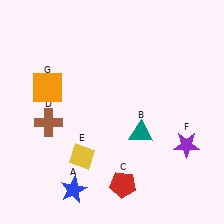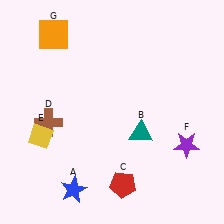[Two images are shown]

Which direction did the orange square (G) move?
The orange square (G) moved up.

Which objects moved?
The objects that moved are: the yellow diamond (E), the orange square (G).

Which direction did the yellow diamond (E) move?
The yellow diamond (E) moved left.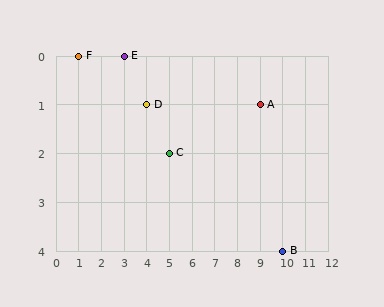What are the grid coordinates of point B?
Point B is at grid coordinates (10, 4).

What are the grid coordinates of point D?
Point D is at grid coordinates (4, 1).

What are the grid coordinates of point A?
Point A is at grid coordinates (9, 1).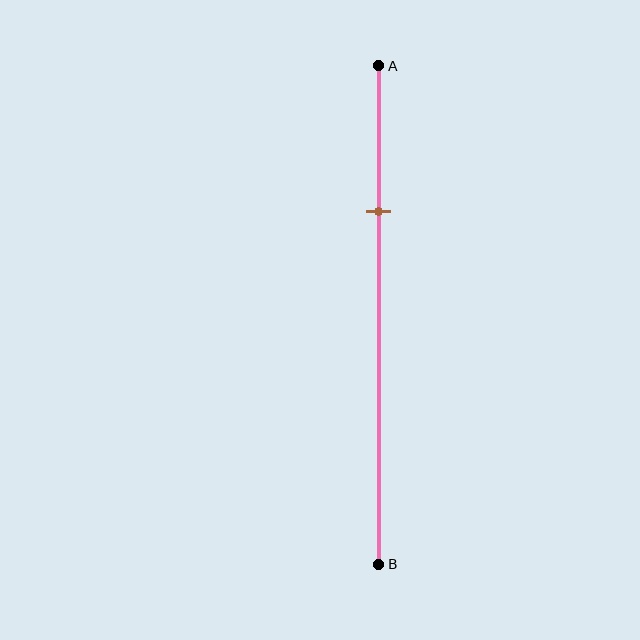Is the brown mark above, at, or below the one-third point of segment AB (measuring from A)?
The brown mark is above the one-third point of segment AB.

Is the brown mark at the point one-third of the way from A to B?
No, the mark is at about 30% from A, not at the 33% one-third point.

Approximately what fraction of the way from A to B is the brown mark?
The brown mark is approximately 30% of the way from A to B.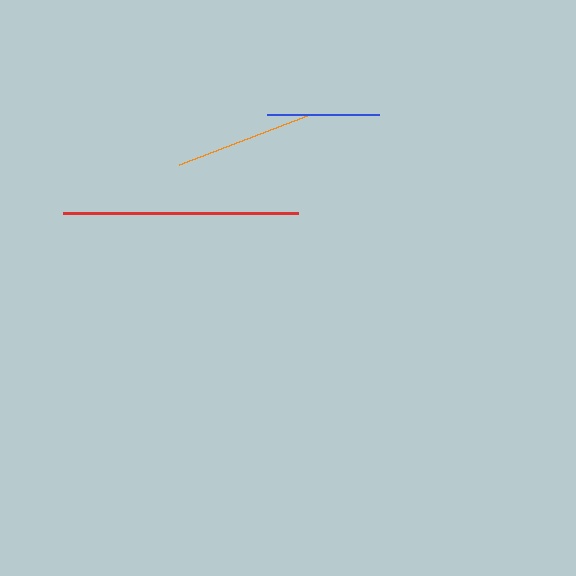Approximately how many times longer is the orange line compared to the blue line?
The orange line is approximately 1.2 times the length of the blue line.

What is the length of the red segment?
The red segment is approximately 235 pixels long.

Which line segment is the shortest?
The blue line is the shortest at approximately 112 pixels.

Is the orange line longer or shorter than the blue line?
The orange line is longer than the blue line.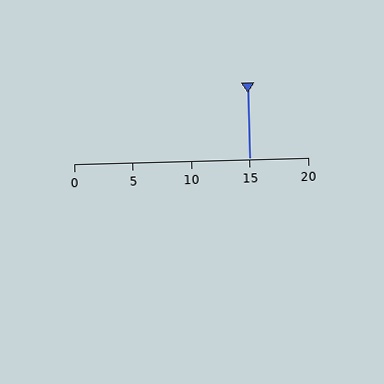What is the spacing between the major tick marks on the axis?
The major ticks are spaced 5 apart.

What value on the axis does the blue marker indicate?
The marker indicates approximately 15.